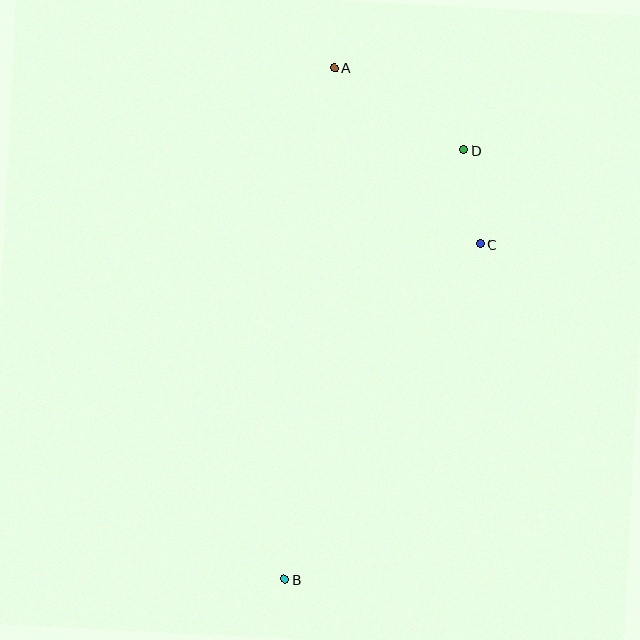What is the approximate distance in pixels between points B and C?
The distance between B and C is approximately 388 pixels.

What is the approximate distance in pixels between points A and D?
The distance between A and D is approximately 154 pixels.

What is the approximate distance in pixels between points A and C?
The distance between A and C is approximately 229 pixels.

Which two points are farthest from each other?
Points A and B are farthest from each other.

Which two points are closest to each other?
Points C and D are closest to each other.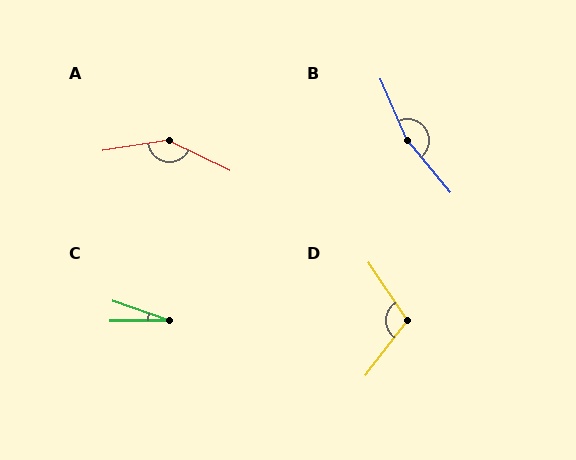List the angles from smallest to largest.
C (20°), D (109°), A (145°), B (163°).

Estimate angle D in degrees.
Approximately 109 degrees.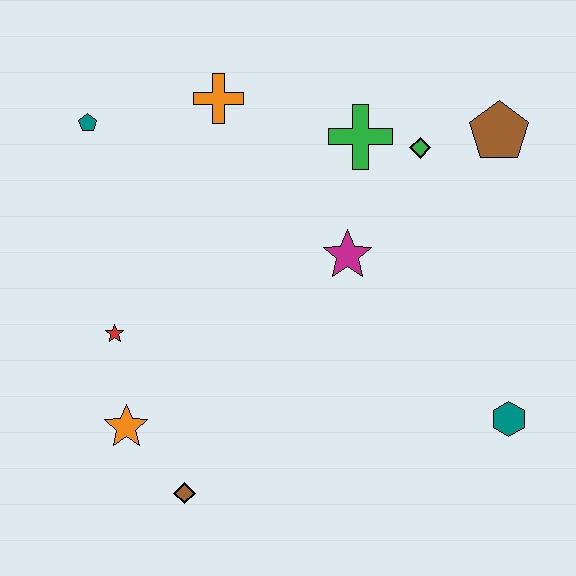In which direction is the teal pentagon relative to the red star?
The teal pentagon is above the red star.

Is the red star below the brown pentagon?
Yes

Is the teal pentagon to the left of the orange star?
Yes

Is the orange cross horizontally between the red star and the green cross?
Yes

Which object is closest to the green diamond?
The green cross is closest to the green diamond.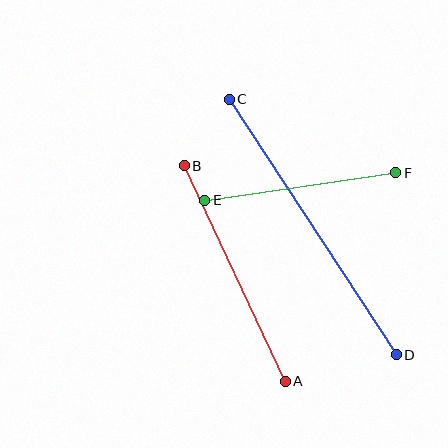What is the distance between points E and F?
The distance is approximately 193 pixels.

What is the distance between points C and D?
The distance is approximately 305 pixels.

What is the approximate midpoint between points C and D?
The midpoint is at approximately (313, 227) pixels.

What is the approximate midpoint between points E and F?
The midpoint is at approximately (300, 186) pixels.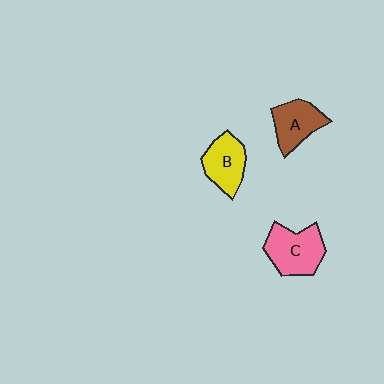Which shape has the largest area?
Shape C (pink).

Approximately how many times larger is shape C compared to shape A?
Approximately 1.3 times.